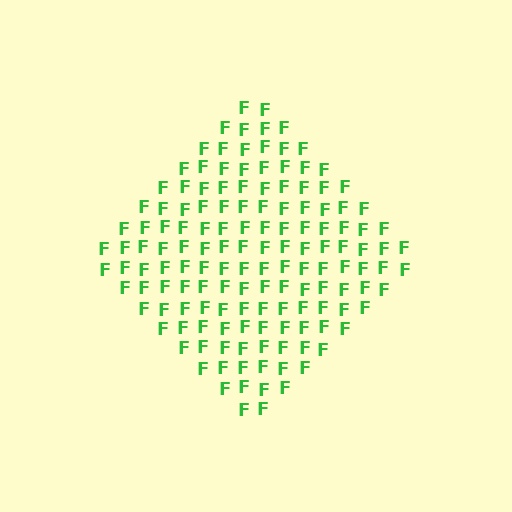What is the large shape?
The large shape is a diamond.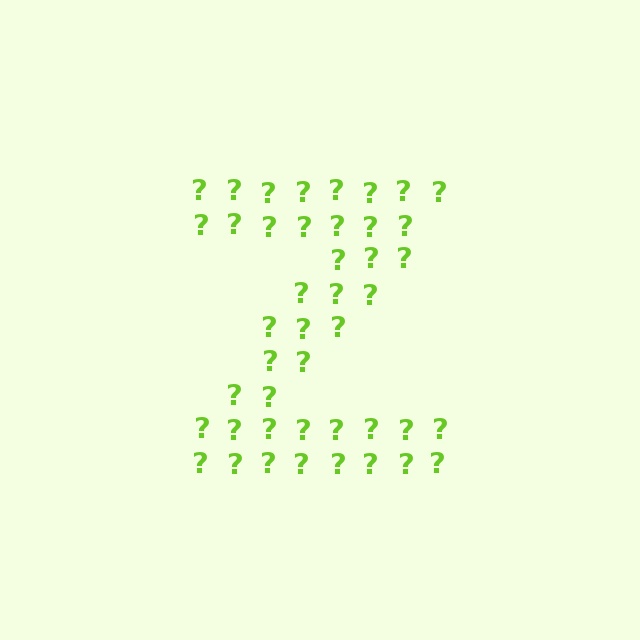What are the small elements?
The small elements are question marks.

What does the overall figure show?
The overall figure shows the letter Z.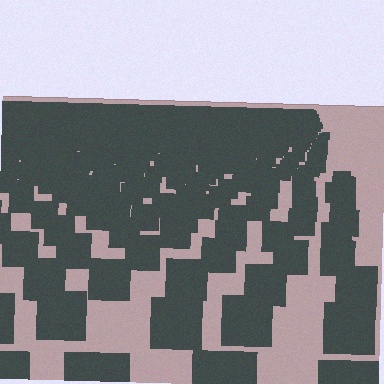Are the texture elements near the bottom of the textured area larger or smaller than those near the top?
Larger. Near the bottom, elements are closer to the viewer and appear at a bigger on-screen size.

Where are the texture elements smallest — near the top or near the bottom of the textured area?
Near the top.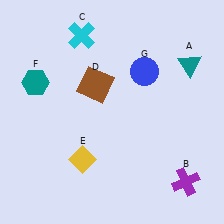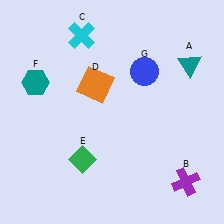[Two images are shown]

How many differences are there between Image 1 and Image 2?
There are 2 differences between the two images.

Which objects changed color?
D changed from brown to orange. E changed from yellow to green.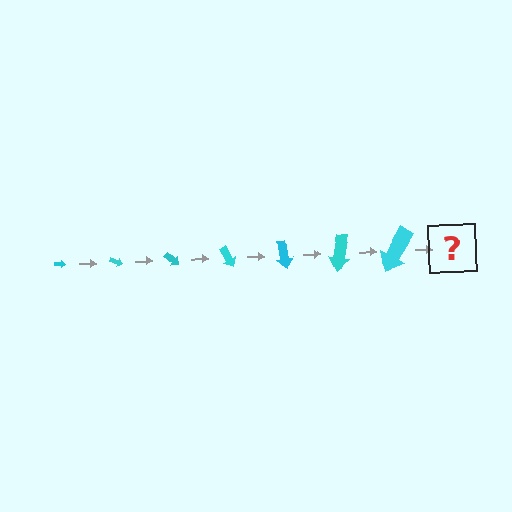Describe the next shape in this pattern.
It should be an arrow, larger than the previous one and rotated 140 degrees from the start.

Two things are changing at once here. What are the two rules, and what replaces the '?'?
The two rules are that the arrow grows larger each step and it rotates 20 degrees each step. The '?' should be an arrow, larger than the previous one and rotated 140 degrees from the start.